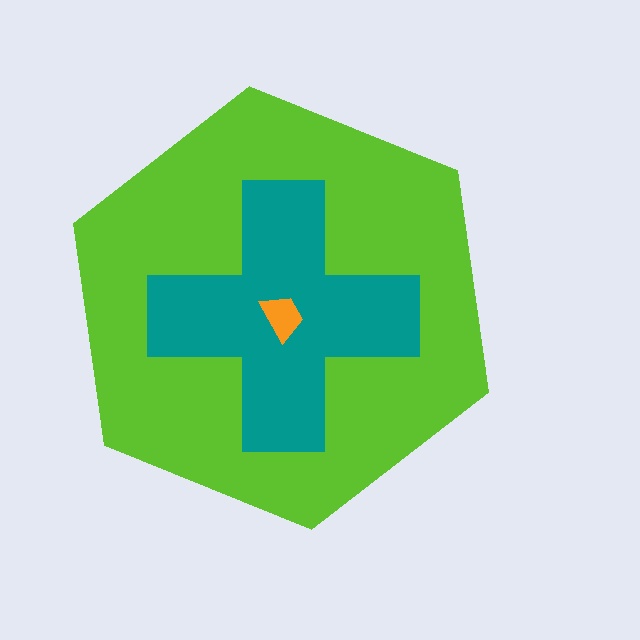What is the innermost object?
The orange trapezoid.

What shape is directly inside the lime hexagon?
The teal cross.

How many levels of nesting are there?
3.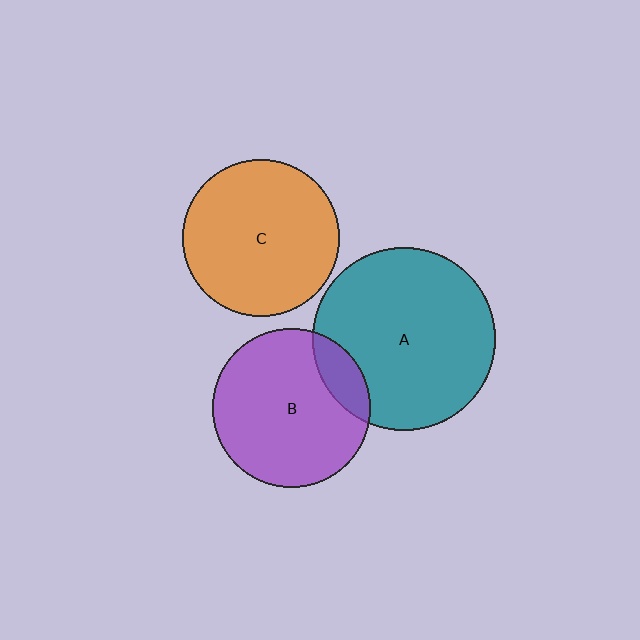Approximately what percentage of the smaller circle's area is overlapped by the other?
Approximately 15%.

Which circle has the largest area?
Circle A (teal).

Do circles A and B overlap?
Yes.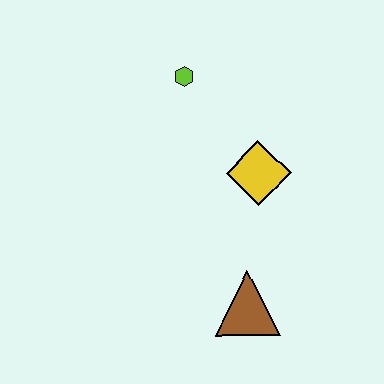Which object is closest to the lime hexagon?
The yellow diamond is closest to the lime hexagon.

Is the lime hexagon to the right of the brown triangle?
No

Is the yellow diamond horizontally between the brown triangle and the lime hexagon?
No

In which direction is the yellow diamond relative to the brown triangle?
The yellow diamond is above the brown triangle.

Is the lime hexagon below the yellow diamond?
No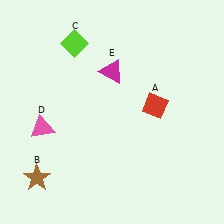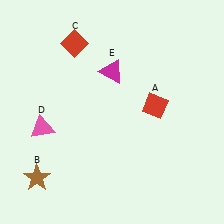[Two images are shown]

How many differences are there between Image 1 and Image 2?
There is 1 difference between the two images.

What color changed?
The diamond (C) changed from lime in Image 1 to red in Image 2.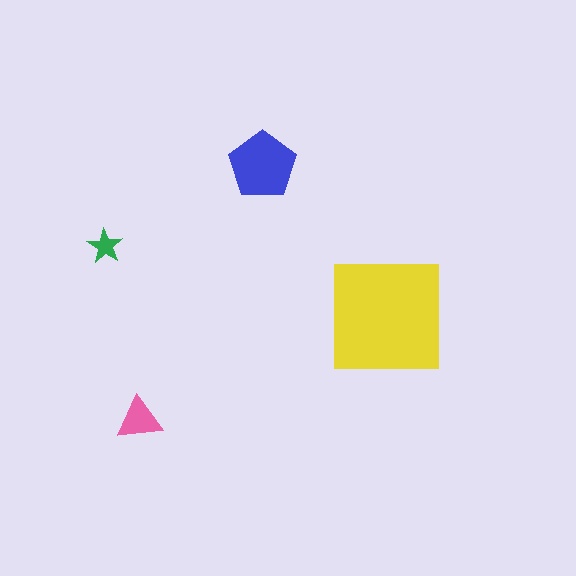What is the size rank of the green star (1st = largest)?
4th.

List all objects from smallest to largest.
The green star, the pink triangle, the blue pentagon, the yellow square.